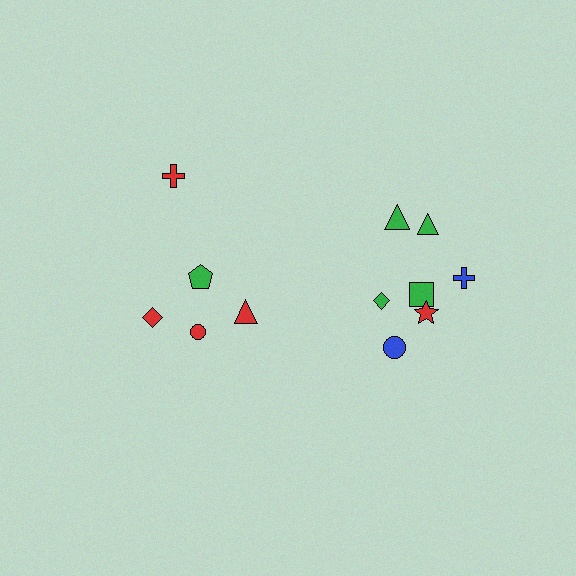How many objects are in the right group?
There are 7 objects.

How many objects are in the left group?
There are 5 objects.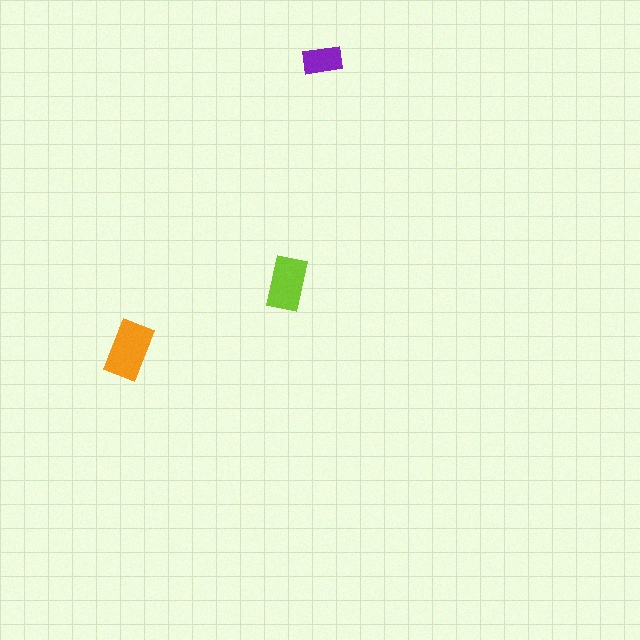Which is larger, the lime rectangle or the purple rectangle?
The lime one.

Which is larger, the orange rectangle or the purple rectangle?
The orange one.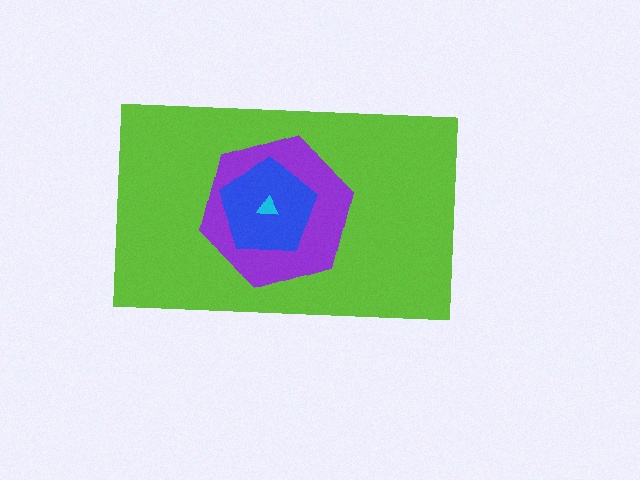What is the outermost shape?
The lime rectangle.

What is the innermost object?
The cyan triangle.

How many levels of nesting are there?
4.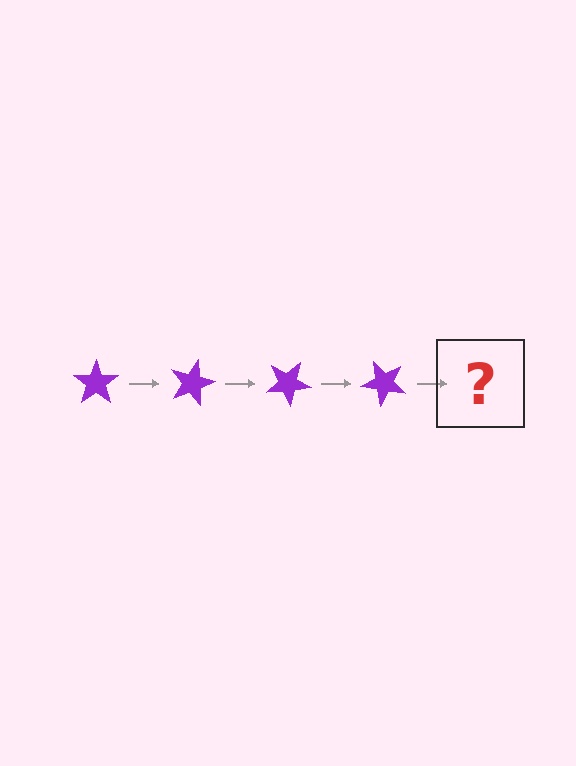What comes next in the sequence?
The next element should be a purple star rotated 60 degrees.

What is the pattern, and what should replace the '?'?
The pattern is that the star rotates 15 degrees each step. The '?' should be a purple star rotated 60 degrees.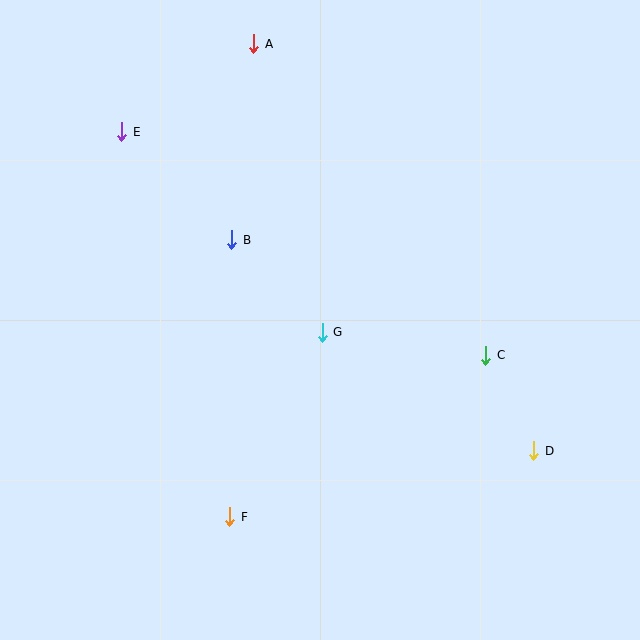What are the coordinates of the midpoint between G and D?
The midpoint between G and D is at (428, 391).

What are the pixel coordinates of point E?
Point E is at (122, 132).